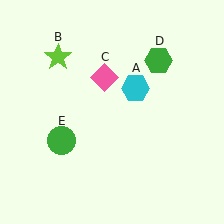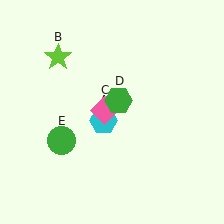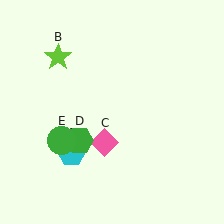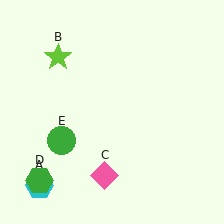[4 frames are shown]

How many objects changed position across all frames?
3 objects changed position: cyan hexagon (object A), pink diamond (object C), green hexagon (object D).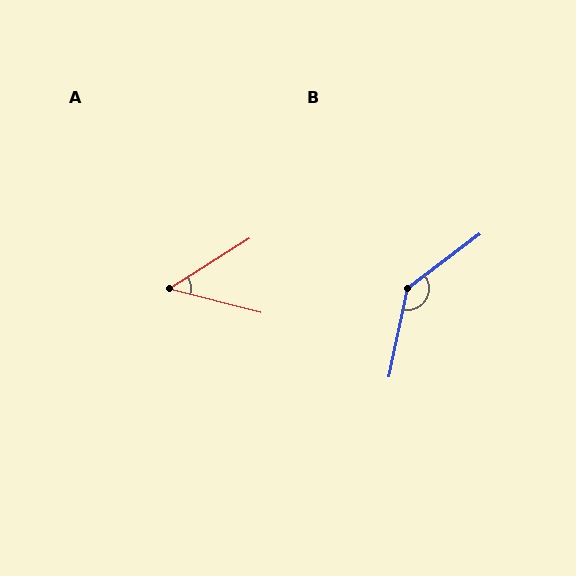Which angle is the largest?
B, at approximately 138 degrees.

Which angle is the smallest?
A, at approximately 47 degrees.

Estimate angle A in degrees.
Approximately 47 degrees.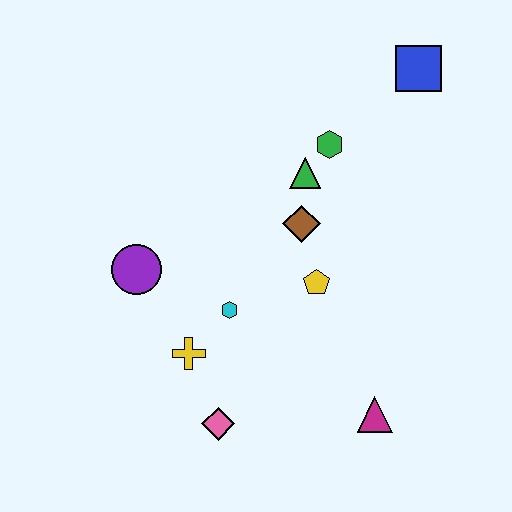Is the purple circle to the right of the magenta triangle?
No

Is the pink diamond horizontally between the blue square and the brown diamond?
No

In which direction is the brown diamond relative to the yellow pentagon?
The brown diamond is above the yellow pentagon.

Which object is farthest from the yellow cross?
The blue square is farthest from the yellow cross.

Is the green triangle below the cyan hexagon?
No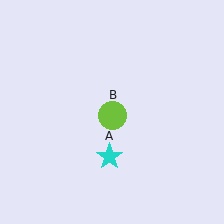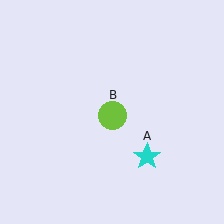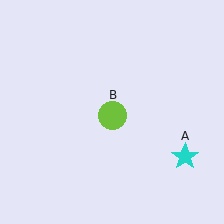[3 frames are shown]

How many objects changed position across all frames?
1 object changed position: cyan star (object A).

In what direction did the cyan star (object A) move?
The cyan star (object A) moved right.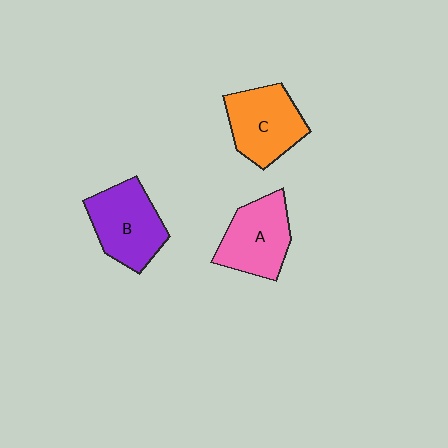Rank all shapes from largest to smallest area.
From largest to smallest: B (purple), C (orange), A (pink).